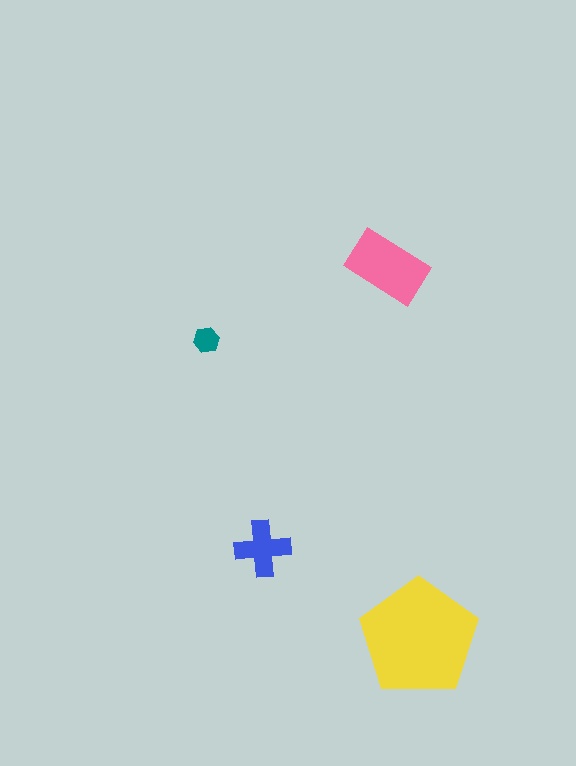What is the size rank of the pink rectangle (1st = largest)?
2nd.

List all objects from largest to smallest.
The yellow pentagon, the pink rectangle, the blue cross, the teal hexagon.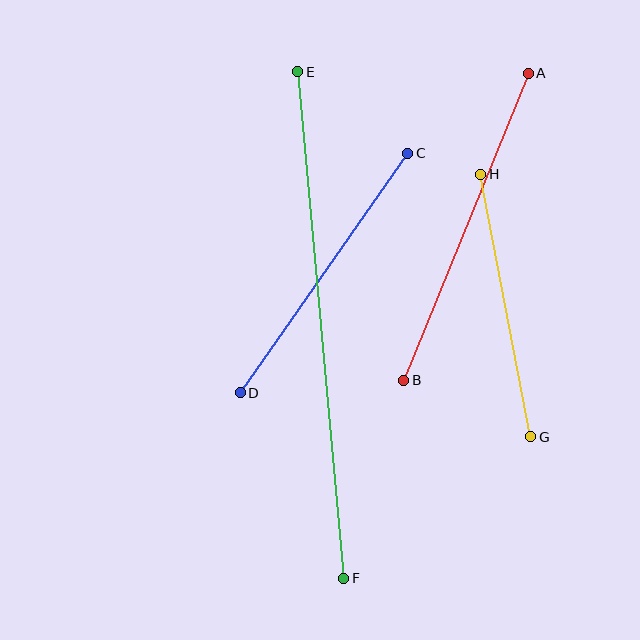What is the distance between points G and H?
The distance is approximately 267 pixels.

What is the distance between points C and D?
The distance is approximately 292 pixels.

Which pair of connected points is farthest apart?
Points E and F are farthest apart.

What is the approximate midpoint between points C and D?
The midpoint is at approximately (324, 273) pixels.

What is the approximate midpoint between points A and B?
The midpoint is at approximately (466, 227) pixels.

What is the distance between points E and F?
The distance is approximately 509 pixels.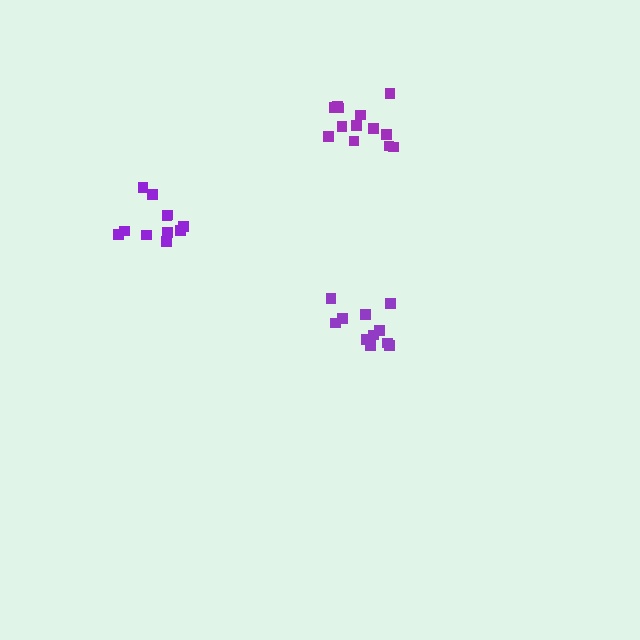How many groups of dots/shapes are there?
There are 3 groups.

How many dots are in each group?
Group 1: 11 dots, Group 2: 13 dots, Group 3: 11 dots (35 total).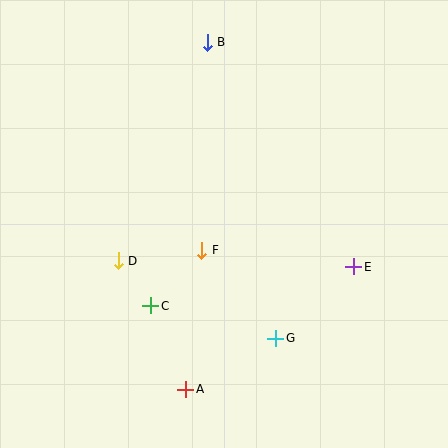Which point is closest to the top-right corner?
Point B is closest to the top-right corner.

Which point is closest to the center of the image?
Point F at (202, 250) is closest to the center.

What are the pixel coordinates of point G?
Point G is at (276, 338).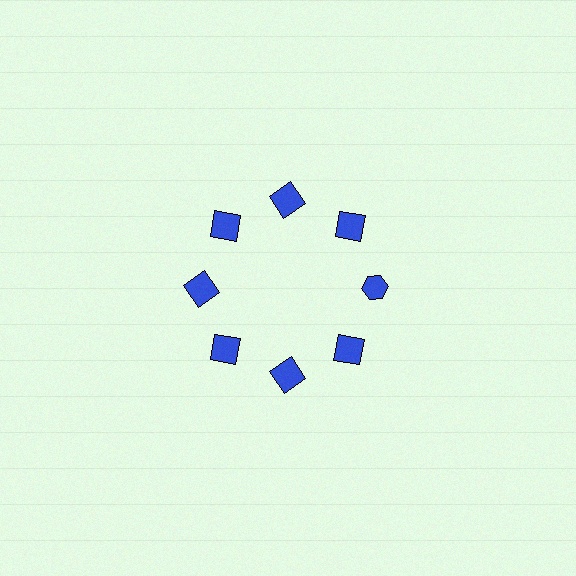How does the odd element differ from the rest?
It has a different shape: hexagon instead of square.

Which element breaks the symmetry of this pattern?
The blue hexagon at roughly the 3 o'clock position breaks the symmetry. All other shapes are blue squares.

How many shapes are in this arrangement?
There are 8 shapes arranged in a ring pattern.